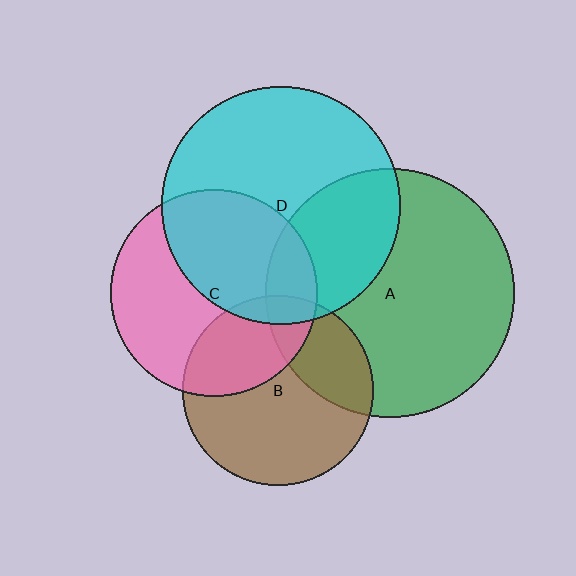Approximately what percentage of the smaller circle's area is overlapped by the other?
Approximately 35%.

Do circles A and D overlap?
Yes.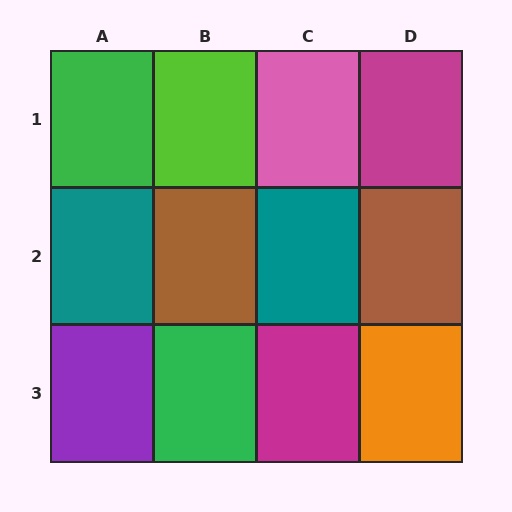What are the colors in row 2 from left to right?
Teal, brown, teal, brown.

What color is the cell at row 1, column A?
Green.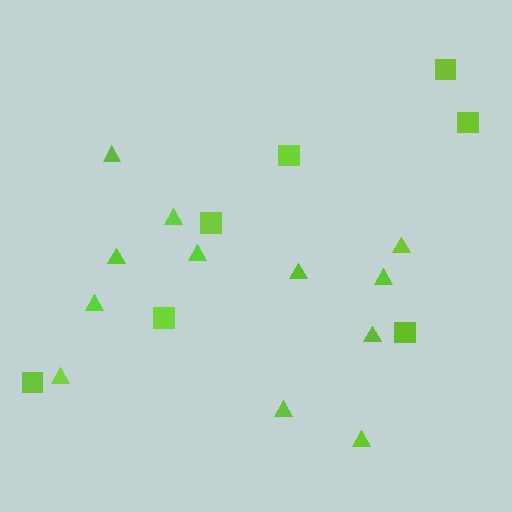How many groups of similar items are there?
There are 2 groups: one group of squares (7) and one group of triangles (12).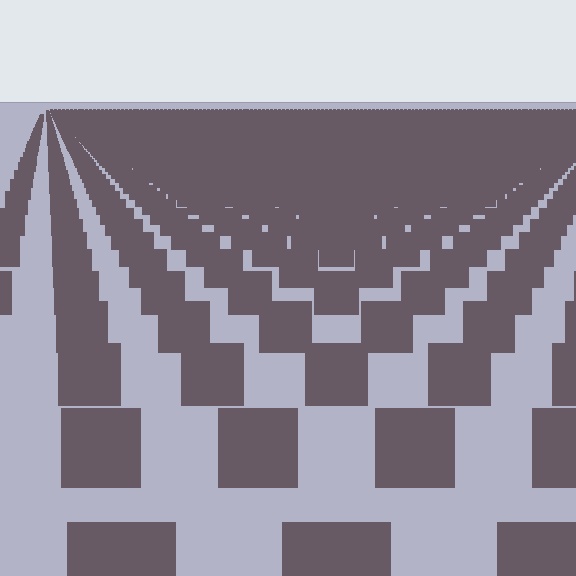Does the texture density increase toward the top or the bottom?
Density increases toward the top.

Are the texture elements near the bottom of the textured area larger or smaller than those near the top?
Larger. Near the bottom, elements are closer to the viewer and appear at a bigger on-screen size.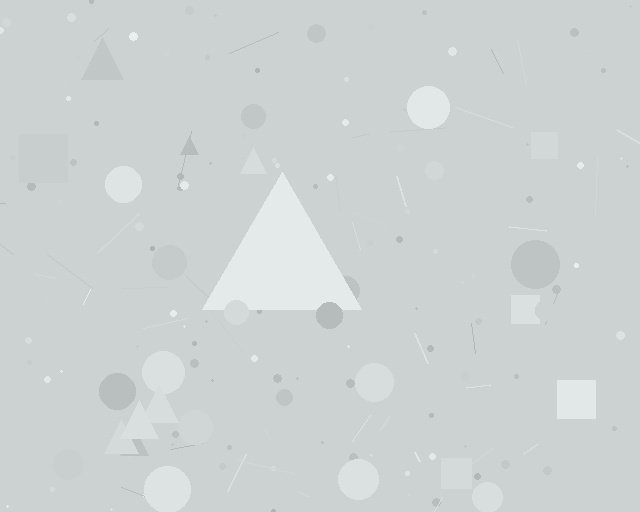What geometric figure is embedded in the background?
A triangle is embedded in the background.